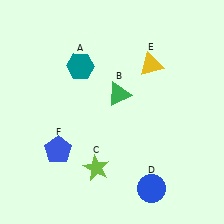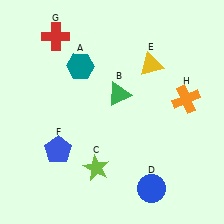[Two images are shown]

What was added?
A red cross (G), an orange cross (H) were added in Image 2.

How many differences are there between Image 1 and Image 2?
There are 2 differences between the two images.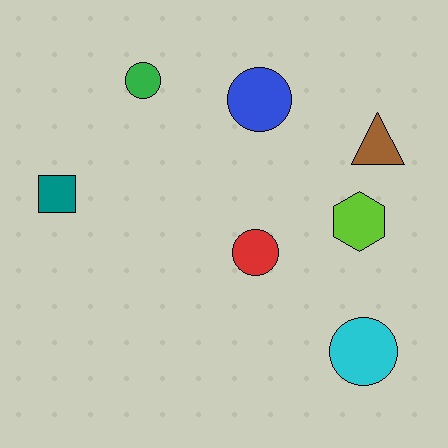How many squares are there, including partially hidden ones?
There is 1 square.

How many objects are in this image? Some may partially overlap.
There are 7 objects.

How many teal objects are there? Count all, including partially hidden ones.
There is 1 teal object.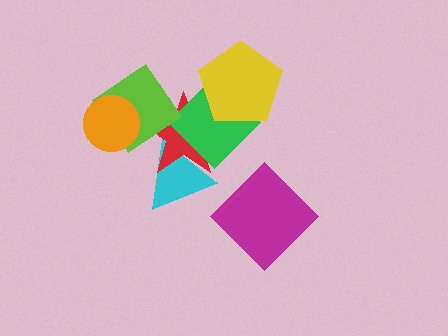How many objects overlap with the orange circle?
1 object overlaps with the orange circle.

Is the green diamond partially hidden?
Yes, it is partially covered by another shape.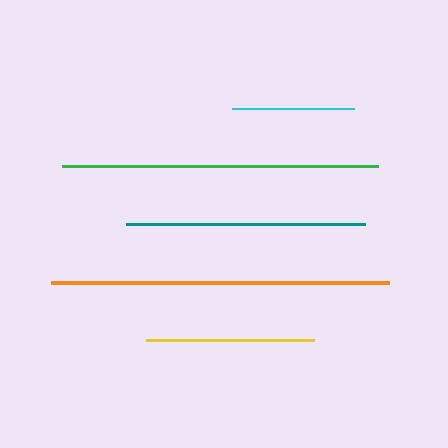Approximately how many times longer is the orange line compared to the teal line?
The orange line is approximately 1.4 times the length of the teal line.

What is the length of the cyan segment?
The cyan segment is approximately 122 pixels long.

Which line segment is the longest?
The orange line is the longest at approximately 338 pixels.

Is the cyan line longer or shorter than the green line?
The green line is longer than the cyan line.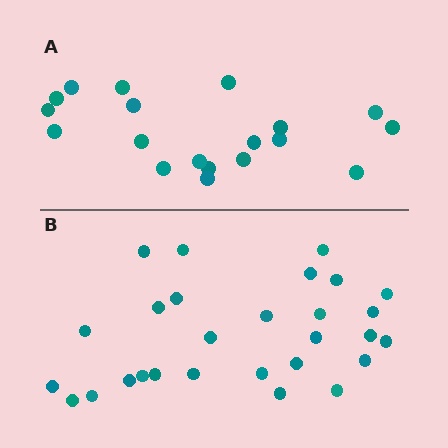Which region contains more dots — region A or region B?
Region B (the bottom region) has more dots.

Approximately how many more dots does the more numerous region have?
Region B has roughly 8 or so more dots than region A.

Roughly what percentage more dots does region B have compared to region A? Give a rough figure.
About 45% more.